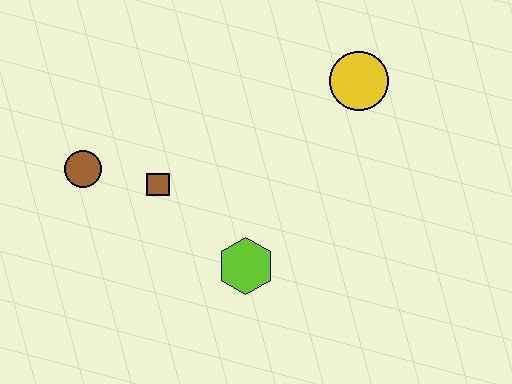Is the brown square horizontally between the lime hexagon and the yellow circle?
No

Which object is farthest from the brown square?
The yellow circle is farthest from the brown square.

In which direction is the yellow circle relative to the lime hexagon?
The yellow circle is above the lime hexagon.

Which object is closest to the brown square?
The brown circle is closest to the brown square.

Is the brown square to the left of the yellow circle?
Yes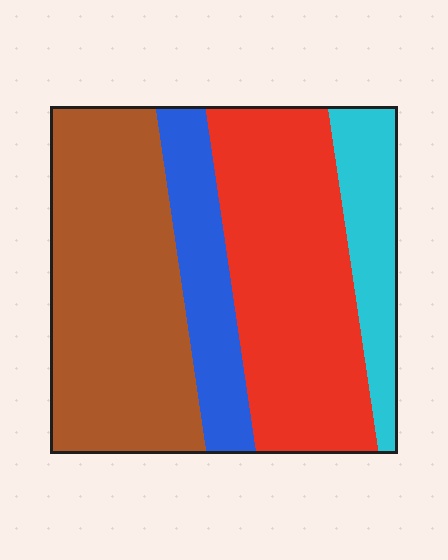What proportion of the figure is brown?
Brown covers 38% of the figure.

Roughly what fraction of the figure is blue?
Blue covers roughly 15% of the figure.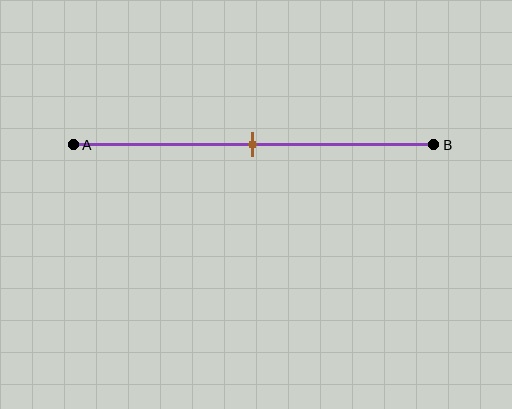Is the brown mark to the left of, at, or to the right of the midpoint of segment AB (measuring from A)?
The brown mark is approximately at the midpoint of segment AB.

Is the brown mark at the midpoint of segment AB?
Yes, the mark is approximately at the midpoint.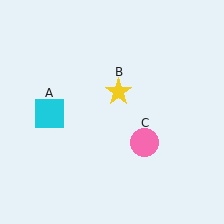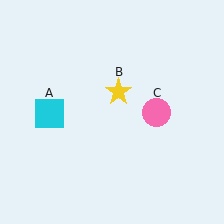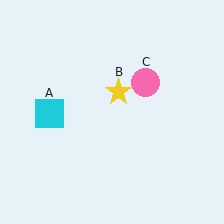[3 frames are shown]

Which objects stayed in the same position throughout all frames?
Cyan square (object A) and yellow star (object B) remained stationary.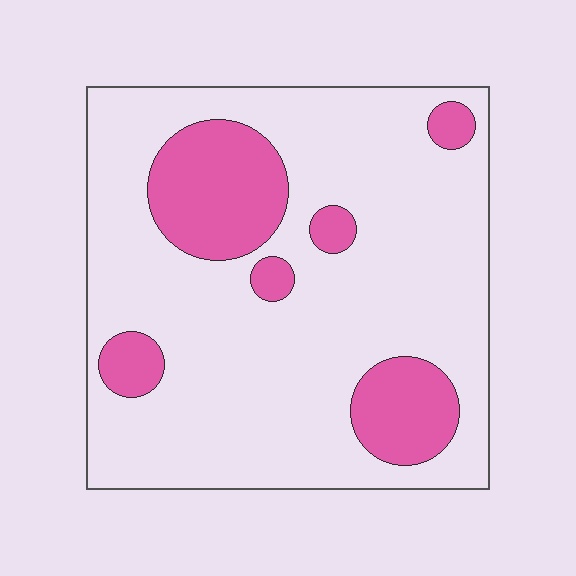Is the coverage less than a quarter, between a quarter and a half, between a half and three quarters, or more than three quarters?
Less than a quarter.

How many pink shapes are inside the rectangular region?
6.